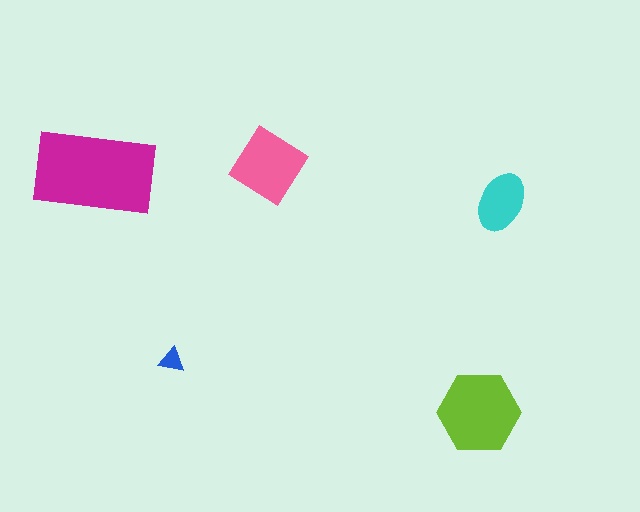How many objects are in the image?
There are 5 objects in the image.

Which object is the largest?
The magenta rectangle.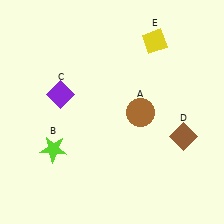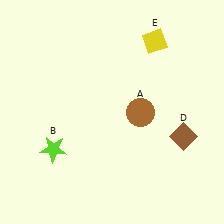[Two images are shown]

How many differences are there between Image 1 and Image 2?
There is 1 difference between the two images.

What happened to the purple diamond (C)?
The purple diamond (C) was removed in Image 2. It was in the top-left area of Image 1.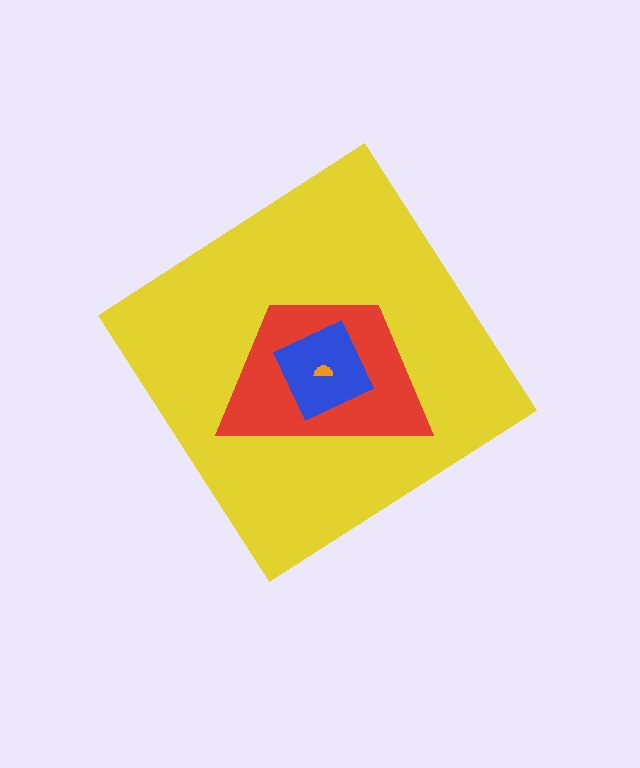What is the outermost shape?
The yellow diamond.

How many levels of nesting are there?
4.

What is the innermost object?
The orange semicircle.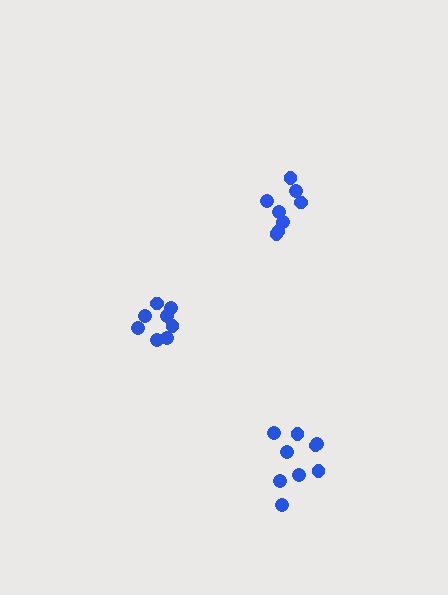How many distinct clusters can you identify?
There are 3 distinct clusters.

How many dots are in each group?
Group 1: 8 dots, Group 2: 9 dots, Group 3: 8 dots (25 total).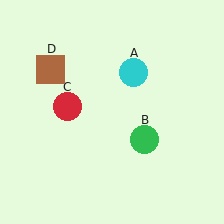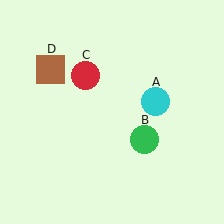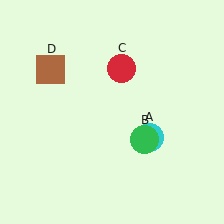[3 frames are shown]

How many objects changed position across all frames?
2 objects changed position: cyan circle (object A), red circle (object C).